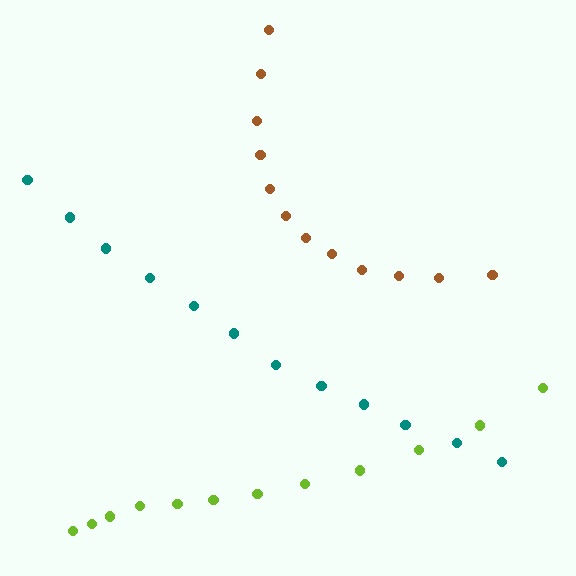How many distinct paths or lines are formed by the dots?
There are 3 distinct paths.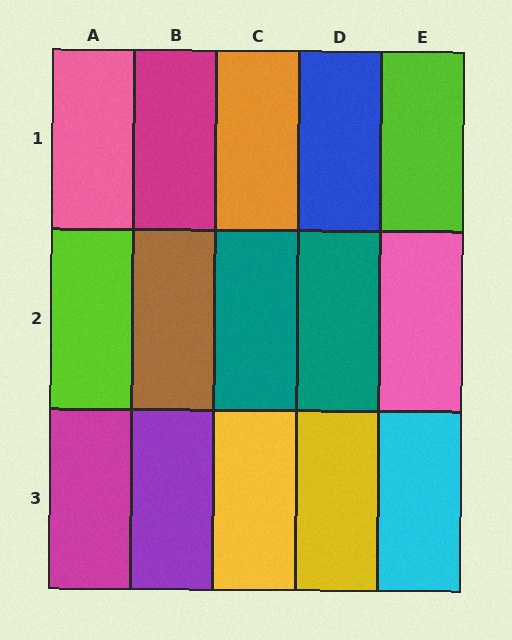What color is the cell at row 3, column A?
Magenta.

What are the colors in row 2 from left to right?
Lime, brown, teal, teal, pink.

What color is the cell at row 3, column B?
Purple.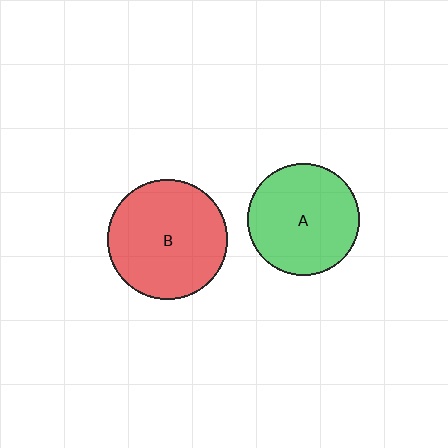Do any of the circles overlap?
No, none of the circles overlap.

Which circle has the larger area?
Circle B (red).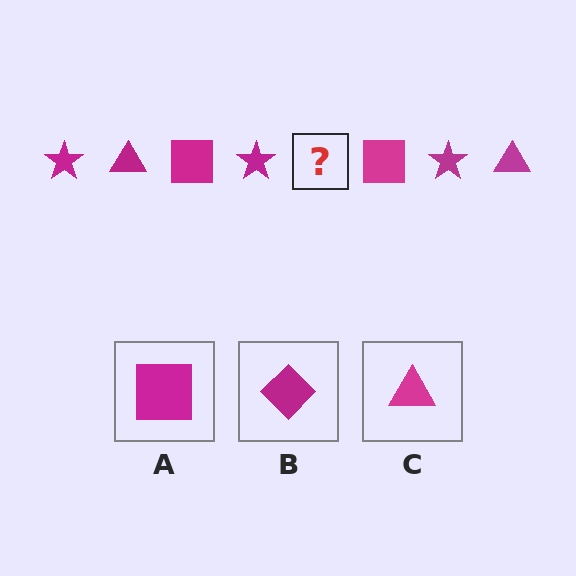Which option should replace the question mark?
Option C.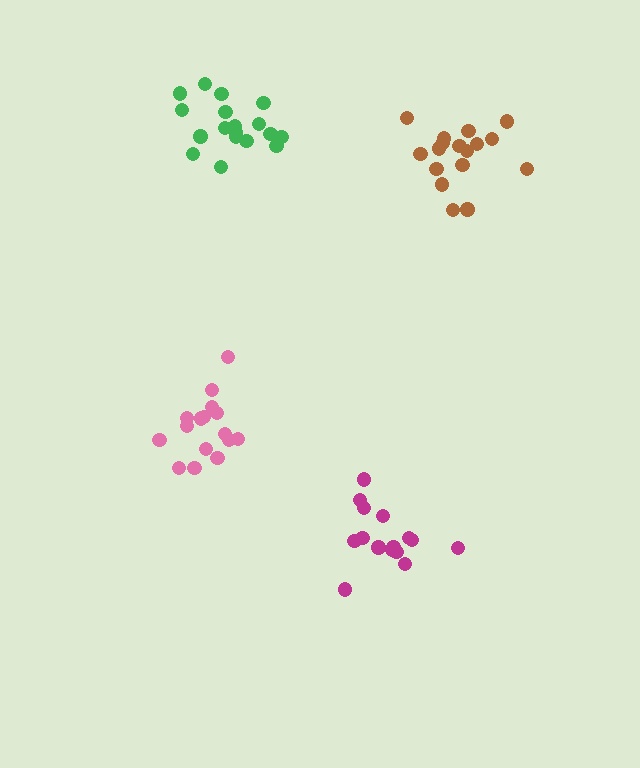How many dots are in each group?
Group 1: 17 dots, Group 2: 18 dots, Group 3: 15 dots, Group 4: 16 dots (66 total).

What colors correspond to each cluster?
The clusters are colored: brown, green, magenta, pink.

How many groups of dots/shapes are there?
There are 4 groups.